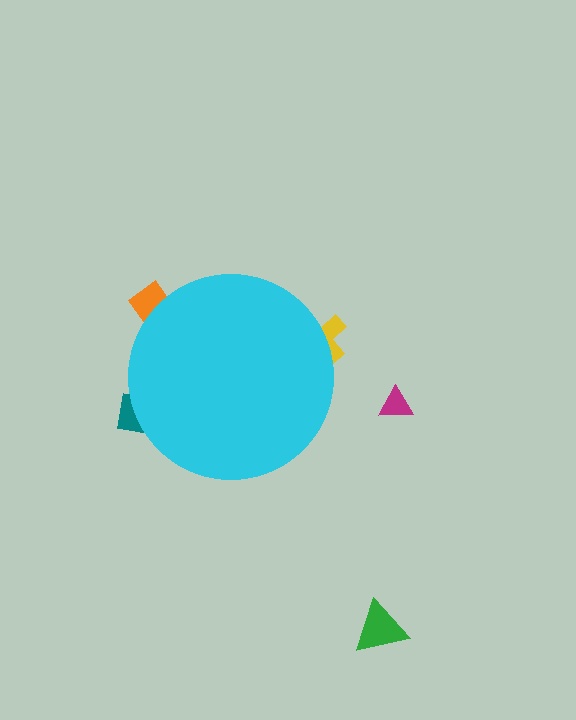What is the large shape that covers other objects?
A cyan circle.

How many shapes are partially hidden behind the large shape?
3 shapes are partially hidden.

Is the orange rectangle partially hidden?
Yes, the orange rectangle is partially hidden behind the cyan circle.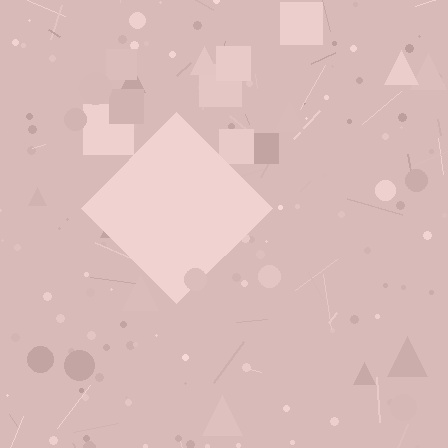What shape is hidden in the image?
A diamond is hidden in the image.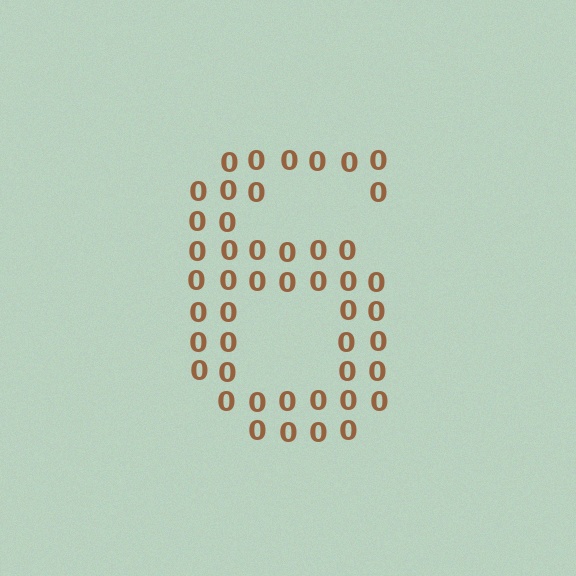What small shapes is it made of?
It is made of small digit 0's.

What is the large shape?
The large shape is the digit 6.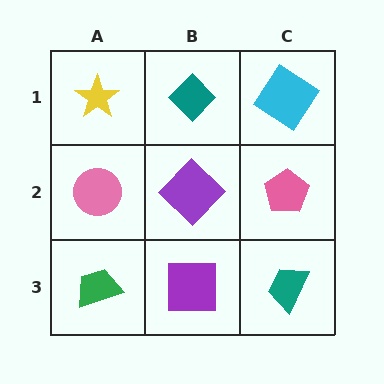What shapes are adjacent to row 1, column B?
A purple diamond (row 2, column B), a yellow star (row 1, column A), a cyan diamond (row 1, column C).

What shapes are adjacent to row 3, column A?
A pink circle (row 2, column A), a purple square (row 3, column B).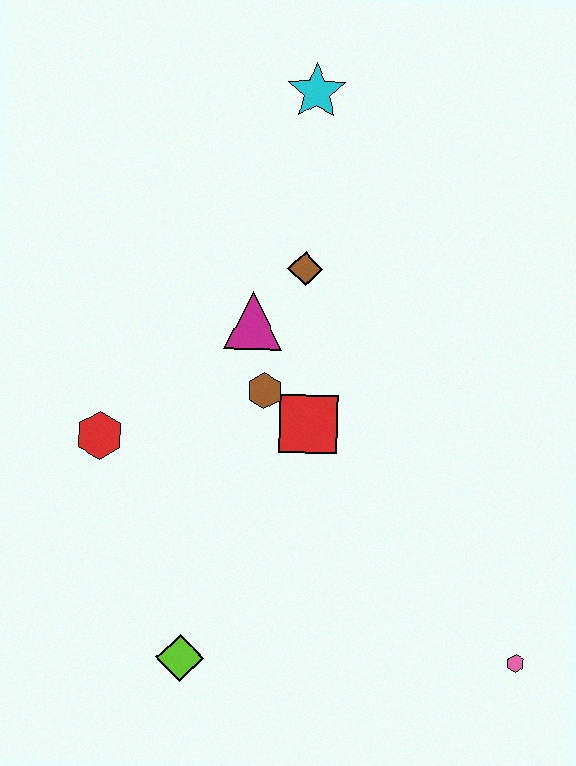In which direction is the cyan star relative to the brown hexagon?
The cyan star is above the brown hexagon.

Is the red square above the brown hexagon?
No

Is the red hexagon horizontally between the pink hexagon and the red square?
No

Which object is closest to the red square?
The brown hexagon is closest to the red square.